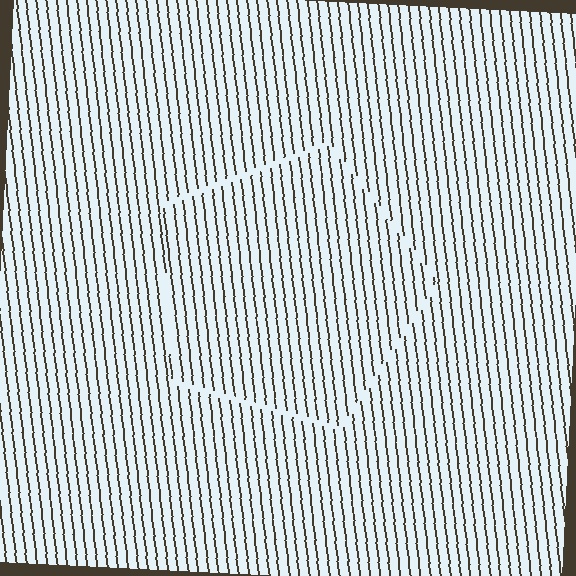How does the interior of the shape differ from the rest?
The interior of the shape contains the same grating, shifted by half a period — the contour is defined by the phase discontinuity where line-ends from the inner and outer gratings abut.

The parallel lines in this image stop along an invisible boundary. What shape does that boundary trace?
An illusory pentagon. The interior of the shape contains the same grating, shifted by half a period — the contour is defined by the phase discontinuity where line-ends from the inner and outer gratings abut.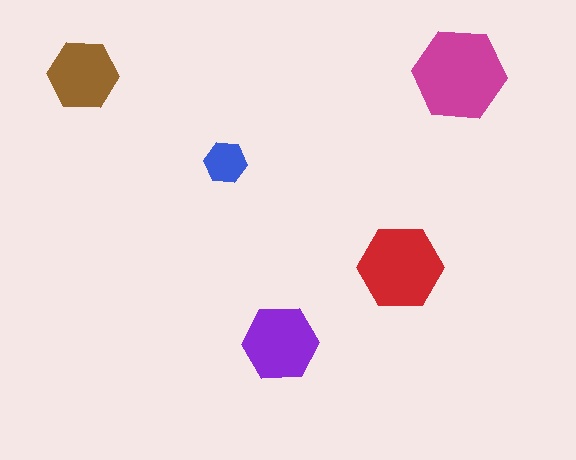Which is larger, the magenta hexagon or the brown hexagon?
The magenta one.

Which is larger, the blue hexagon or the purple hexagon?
The purple one.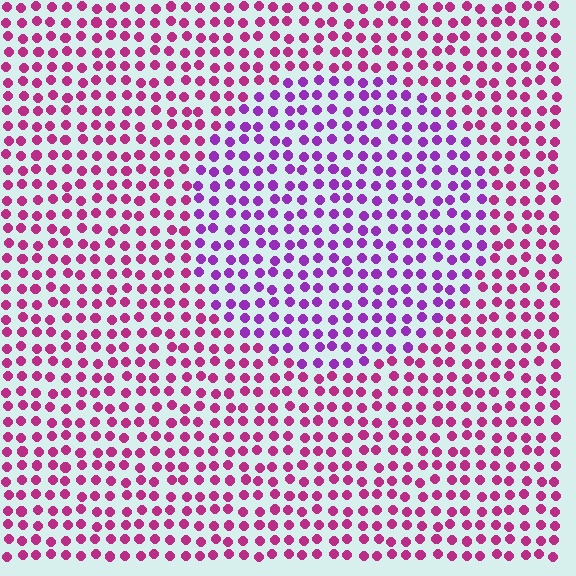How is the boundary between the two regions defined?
The boundary is defined purely by a slight shift in hue (about 37 degrees). Spacing, size, and orientation are identical on both sides.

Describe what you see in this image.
The image is filled with small magenta elements in a uniform arrangement. A circle-shaped region is visible where the elements are tinted to a slightly different hue, forming a subtle color boundary.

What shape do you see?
I see a circle.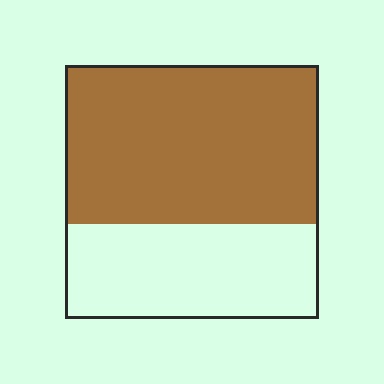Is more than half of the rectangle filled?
Yes.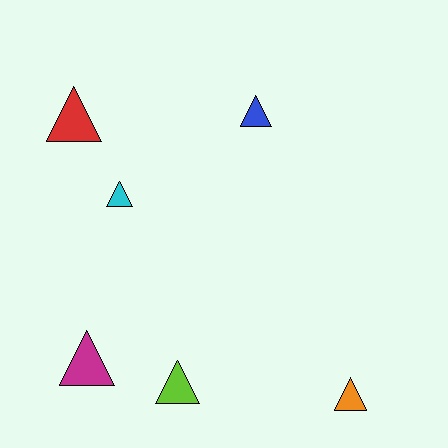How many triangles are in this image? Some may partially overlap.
There are 6 triangles.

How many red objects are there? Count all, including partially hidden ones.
There is 1 red object.